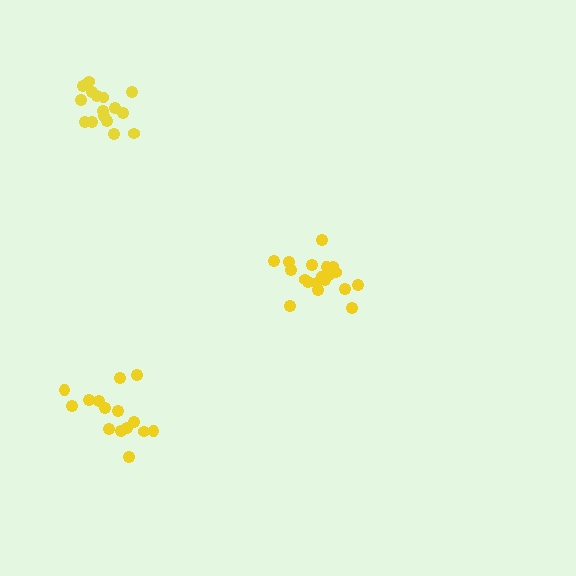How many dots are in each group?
Group 1: 20 dots, Group 2: 15 dots, Group 3: 16 dots (51 total).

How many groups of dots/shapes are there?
There are 3 groups.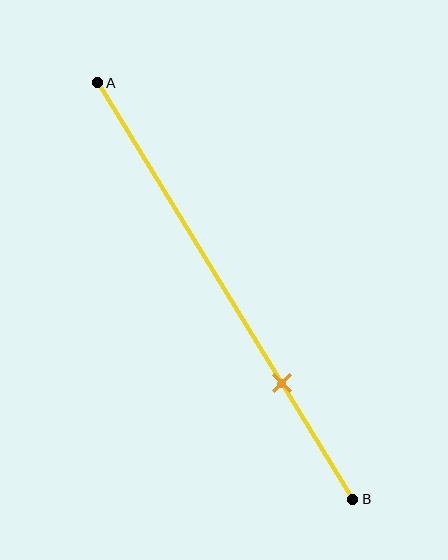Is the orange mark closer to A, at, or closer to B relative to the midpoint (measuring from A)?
The orange mark is closer to point B than the midpoint of segment AB.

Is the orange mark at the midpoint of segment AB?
No, the mark is at about 70% from A, not at the 50% midpoint.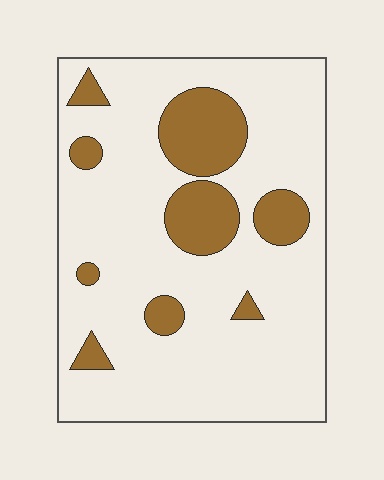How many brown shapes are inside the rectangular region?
9.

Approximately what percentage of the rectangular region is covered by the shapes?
Approximately 20%.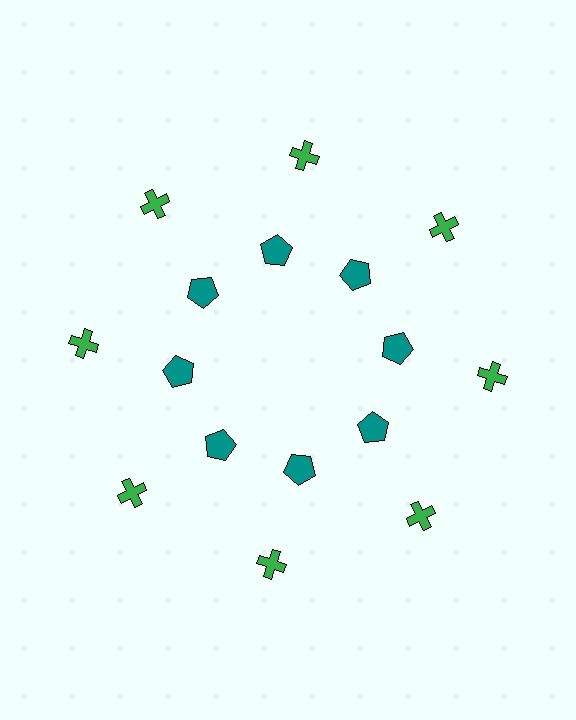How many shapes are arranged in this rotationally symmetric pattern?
There are 16 shapes, arranged in 8 groups of 2.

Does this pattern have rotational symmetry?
Yes, this pattern has 8-fold rotational symmetry. It looks the same after rotating 45 degrees around the center.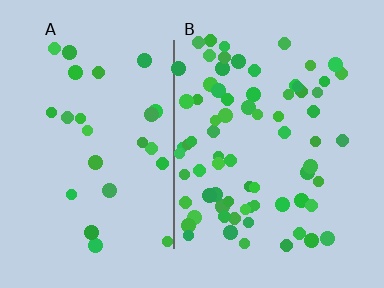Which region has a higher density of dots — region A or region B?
B (the right).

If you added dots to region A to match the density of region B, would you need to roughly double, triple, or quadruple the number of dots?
Approximately triple.